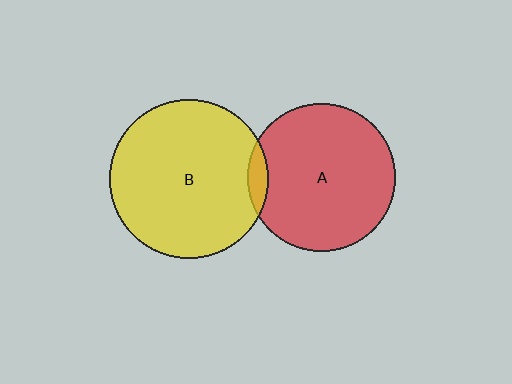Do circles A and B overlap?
Yes.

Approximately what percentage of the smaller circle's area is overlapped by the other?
Approximately 5%.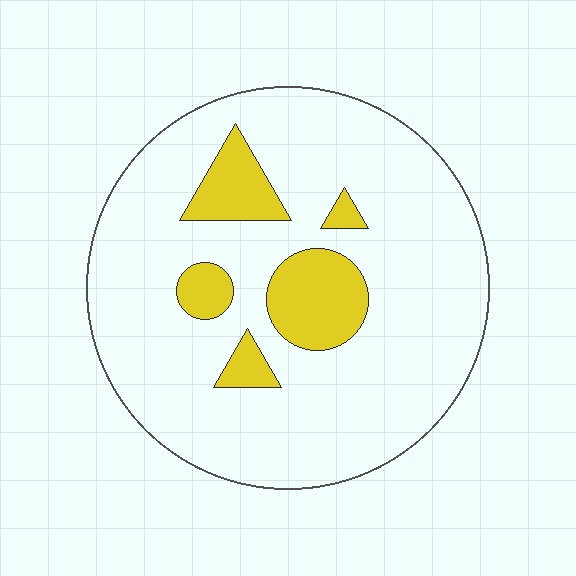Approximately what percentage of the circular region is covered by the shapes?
Approximately 15%.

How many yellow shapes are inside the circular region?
5.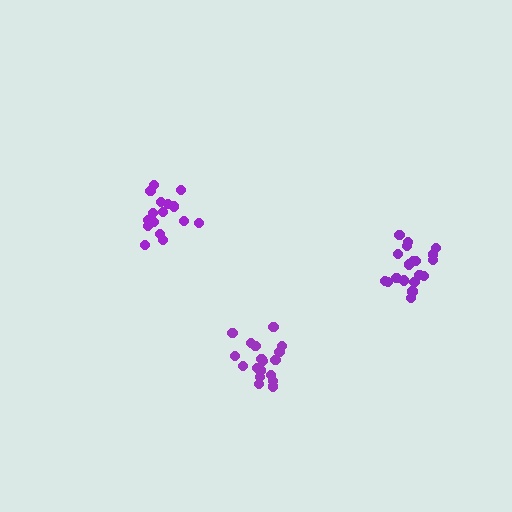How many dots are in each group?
Group 1: 18 dots, Group 2: 17 dots, Group 3: 19 dots (54 total).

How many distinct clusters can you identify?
There are 3 distinct clusters.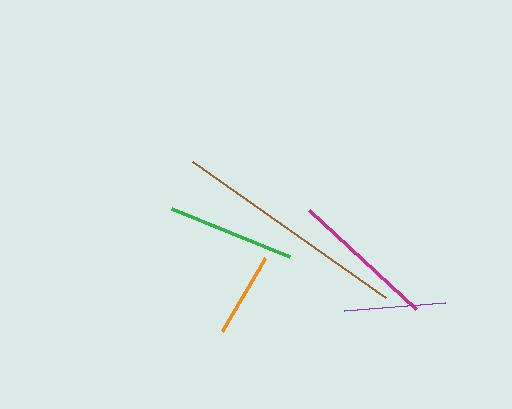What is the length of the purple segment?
The purple segment is approximately 102 pixels long.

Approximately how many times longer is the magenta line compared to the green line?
The magenta line is approximately 1.1 times the length of the green line.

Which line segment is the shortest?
The orange line is the shortest at approximately 85 pixels.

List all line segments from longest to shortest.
From longest to shortest: brown, magenta, green, purple, orange.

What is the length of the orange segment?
The orange segment is approximately 85 pixels long.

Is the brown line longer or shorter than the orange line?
The brown line is longer than the orange line.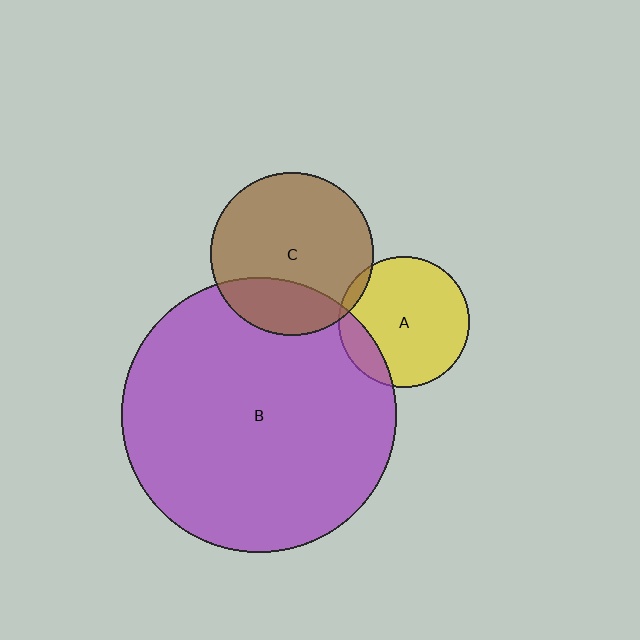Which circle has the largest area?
Circle B (purple).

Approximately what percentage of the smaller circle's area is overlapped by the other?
Approximately 5%.